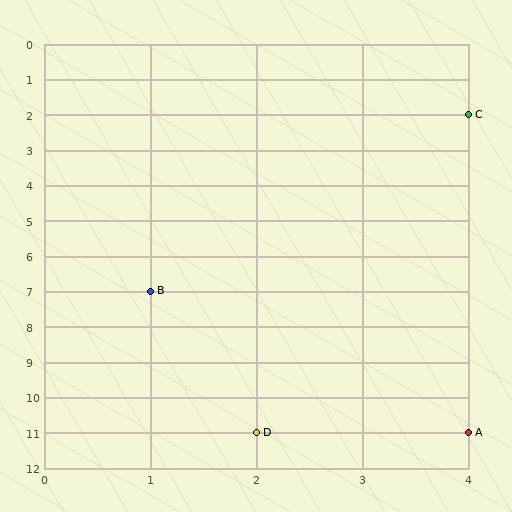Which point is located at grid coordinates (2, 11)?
Point D is at (2, 11).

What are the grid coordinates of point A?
Point A is at grid coordinates (4, 11).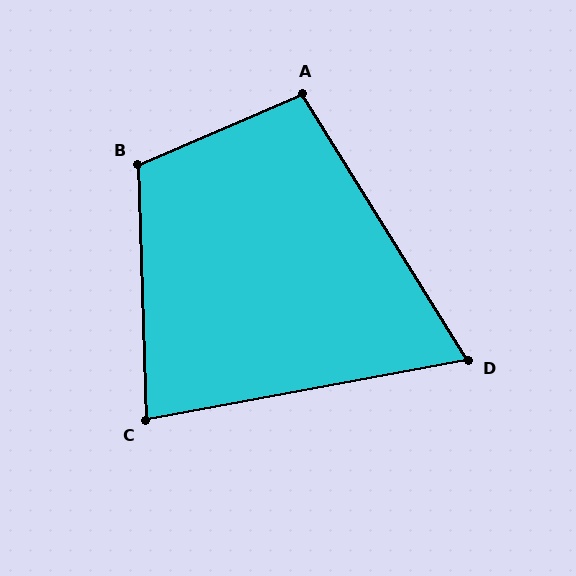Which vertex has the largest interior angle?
B, at approximately 111 degrees.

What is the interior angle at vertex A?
Approximately 99 degrees (obtuse).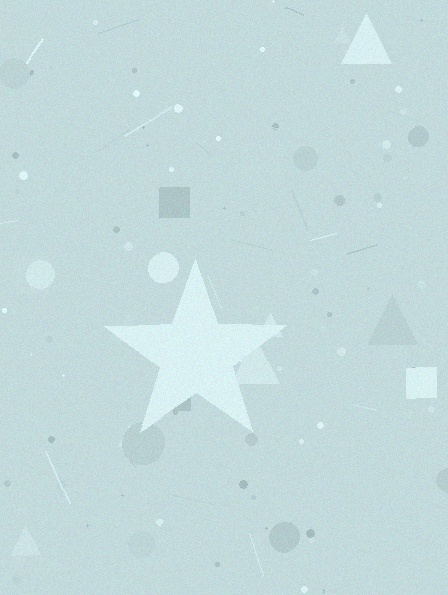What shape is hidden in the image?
A star is hidden in the image.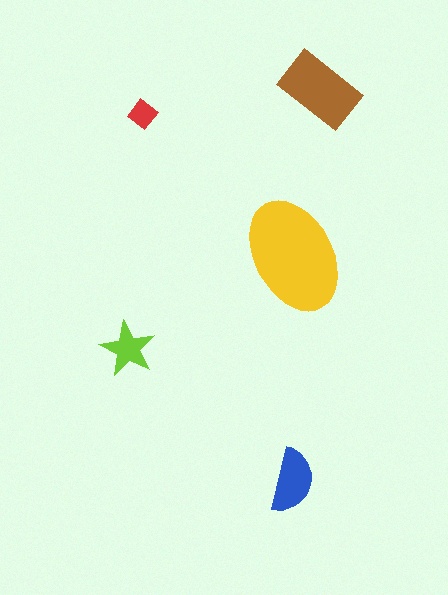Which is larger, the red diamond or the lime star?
The lime star.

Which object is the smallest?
The red diamond.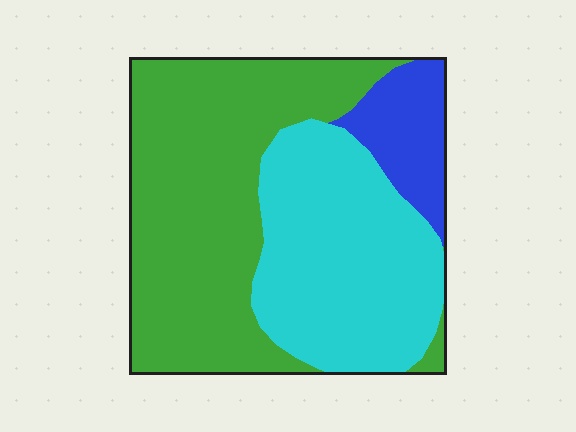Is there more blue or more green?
Green.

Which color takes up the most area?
Green, at roughly 50%.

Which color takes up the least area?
Blue, at roughly 10%.